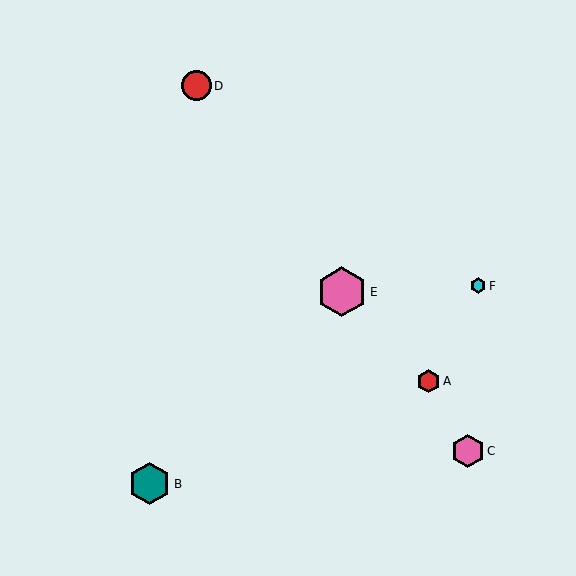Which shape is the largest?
The pink hexagon (labeled E) is the largest.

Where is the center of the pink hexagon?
The center of the pink hexagon is at (468, 451).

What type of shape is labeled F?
Shape F is a cyan hexagon.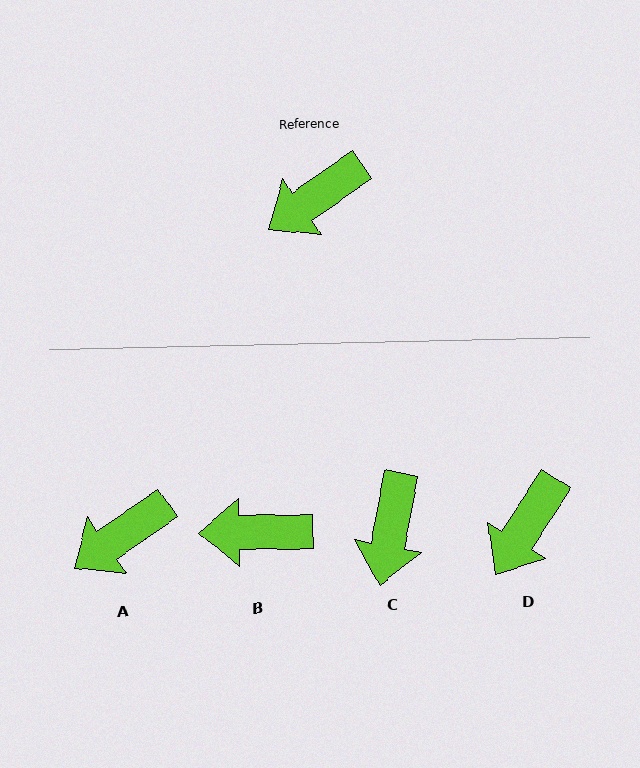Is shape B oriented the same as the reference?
No, it is off by about 34 degrees.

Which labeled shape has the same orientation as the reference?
A.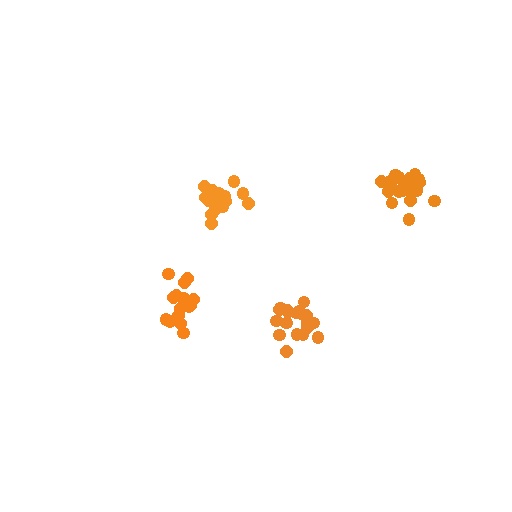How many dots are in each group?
Group 1: 18 dots, Group 2: 15 dots, Group 3: 20 dots, Group 4: 20 dots (73 total).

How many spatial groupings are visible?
There are 4 spatial groupings.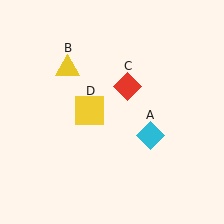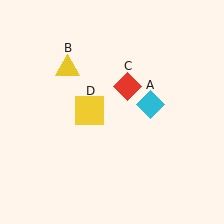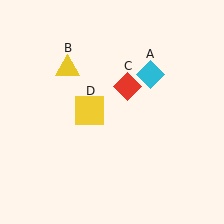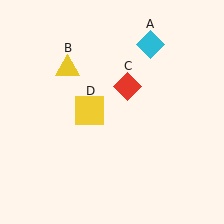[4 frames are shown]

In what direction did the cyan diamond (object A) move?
The cyan diamond (object A) moved up.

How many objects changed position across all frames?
1 object changed position: cyan diamond (object A).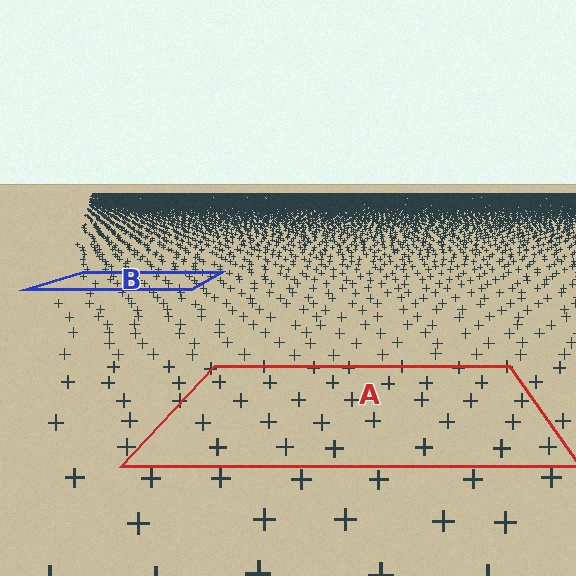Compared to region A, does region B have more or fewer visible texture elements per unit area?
Region B has more texture elements per unit area — they are packed more densely because it is farther away.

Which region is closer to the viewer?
Region A is closer. The texture elements there are larger and more spread out.